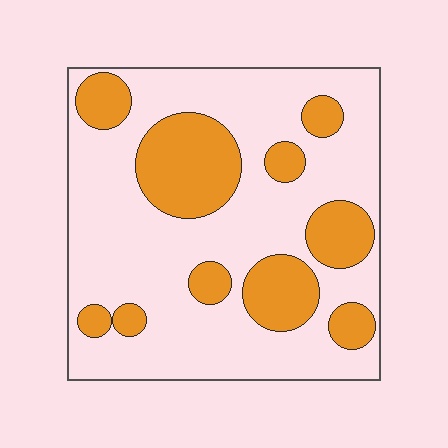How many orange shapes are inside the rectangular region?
10.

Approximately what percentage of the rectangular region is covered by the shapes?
Approximately 30%.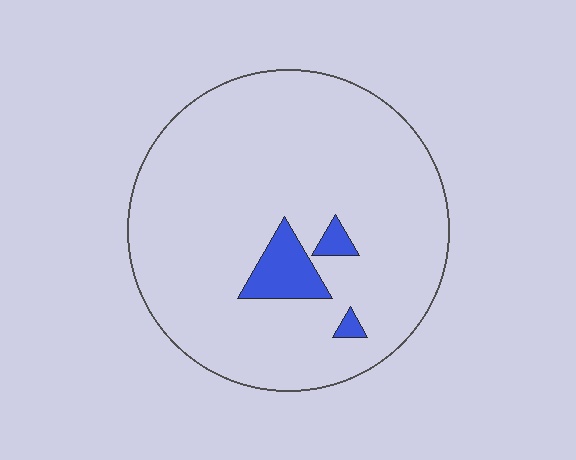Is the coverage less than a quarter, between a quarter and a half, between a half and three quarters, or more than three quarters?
Less than a quarter.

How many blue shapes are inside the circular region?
3.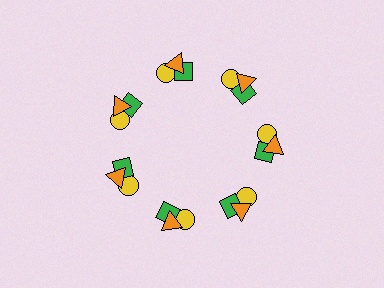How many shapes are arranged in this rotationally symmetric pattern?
There are 21 shapes, arranged in 7 groups of 3.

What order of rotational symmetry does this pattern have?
This pattern has 7-fold rotational symmetry.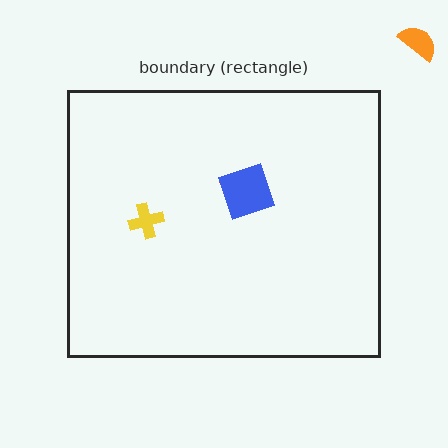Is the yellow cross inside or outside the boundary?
Inside.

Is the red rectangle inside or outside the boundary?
Inside.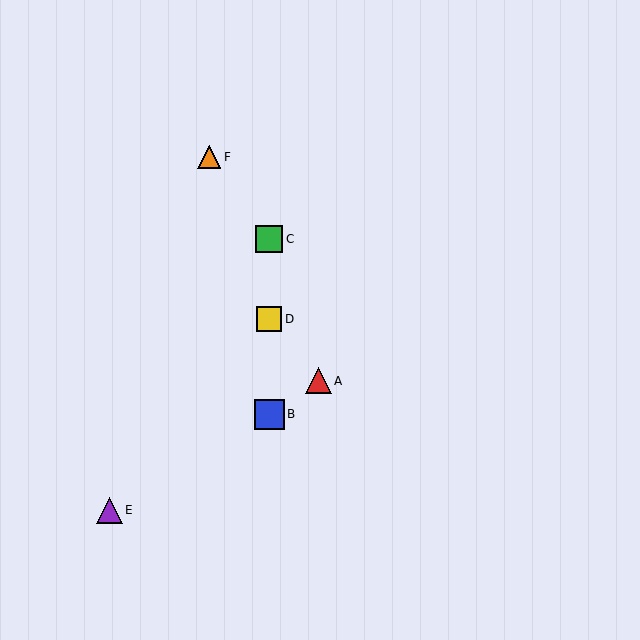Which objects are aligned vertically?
Objects B, C, D are aligned vertically.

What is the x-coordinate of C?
Object C is at x≈269.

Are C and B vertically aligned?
Yes, both are at x≈269.